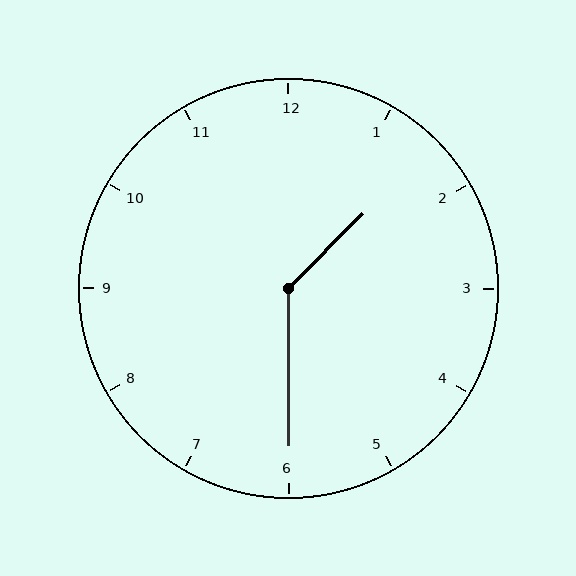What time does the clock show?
1:30.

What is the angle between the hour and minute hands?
Approximately 135 degrees.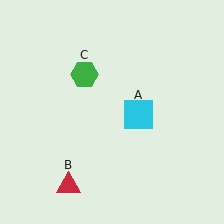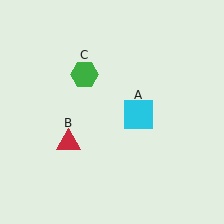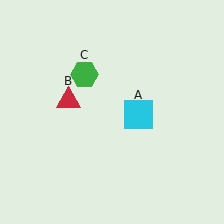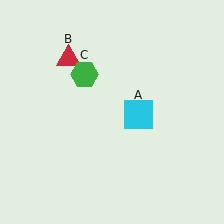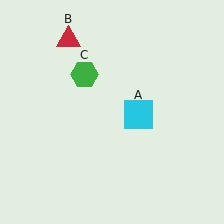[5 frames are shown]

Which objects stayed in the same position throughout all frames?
Cyan square (object A) and green hexagon (object C) remained stationary.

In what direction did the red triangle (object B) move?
The red triangle (object B) moved up.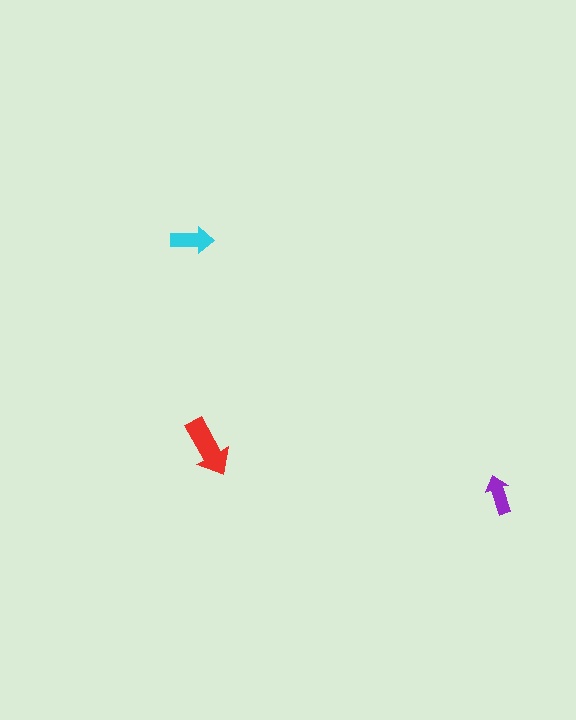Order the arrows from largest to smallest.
the red one, the cyan one, the purple one.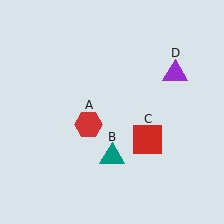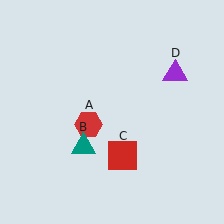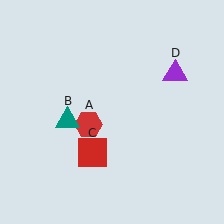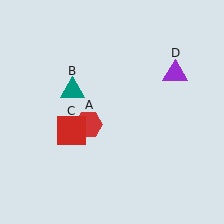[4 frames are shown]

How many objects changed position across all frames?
2 objects changed position: teal triangle (object B), red square (object C).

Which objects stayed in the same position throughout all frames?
Red hexagon (object A) and purple triangle (object D) remained stationary.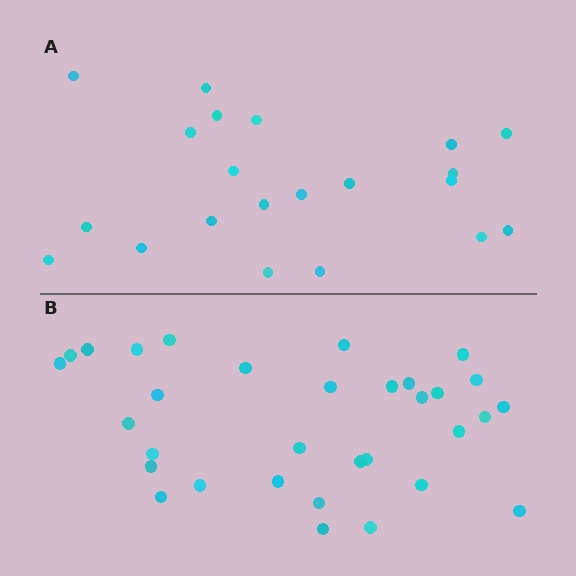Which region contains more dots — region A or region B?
Region B (the bottom region) has more dots.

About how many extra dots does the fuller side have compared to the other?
Region B has roughly 12 or so more dots than region A.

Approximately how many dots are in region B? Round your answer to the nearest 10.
About 30 dots. (The exact count is 32, which rounds to 30.)